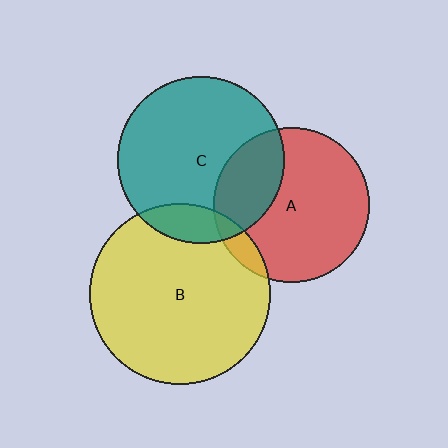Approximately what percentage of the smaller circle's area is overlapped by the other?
Approximately 25%.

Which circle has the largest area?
Circle B (yellow).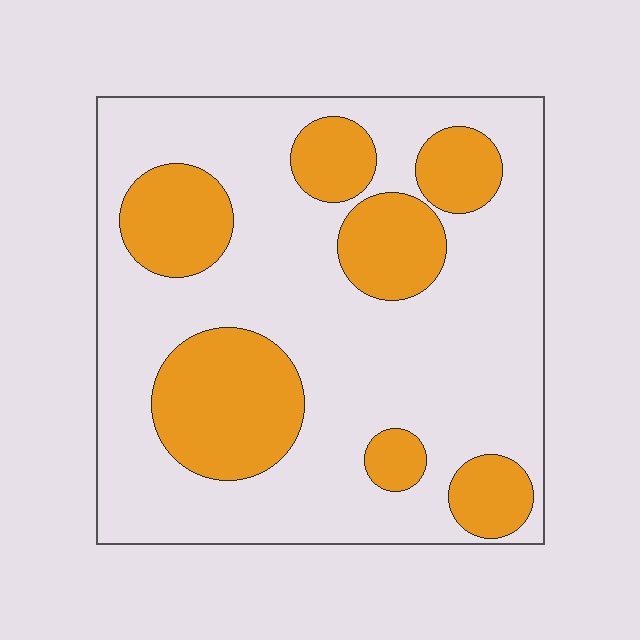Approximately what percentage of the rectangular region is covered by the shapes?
Approximately 30%.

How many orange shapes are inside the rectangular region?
7.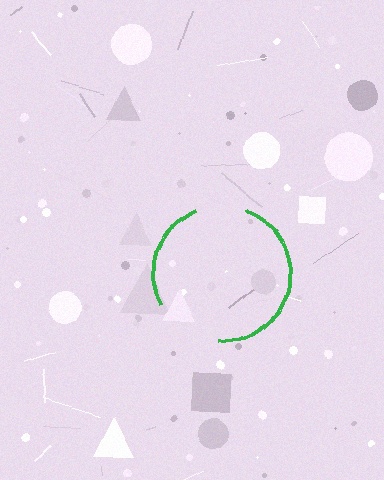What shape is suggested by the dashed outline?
The dashed outline suggests a circle.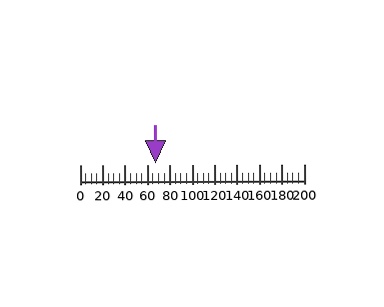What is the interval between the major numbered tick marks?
The major tick marks are spaced 20 units apart.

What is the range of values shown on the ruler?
The ruler shows values from 0 to 200.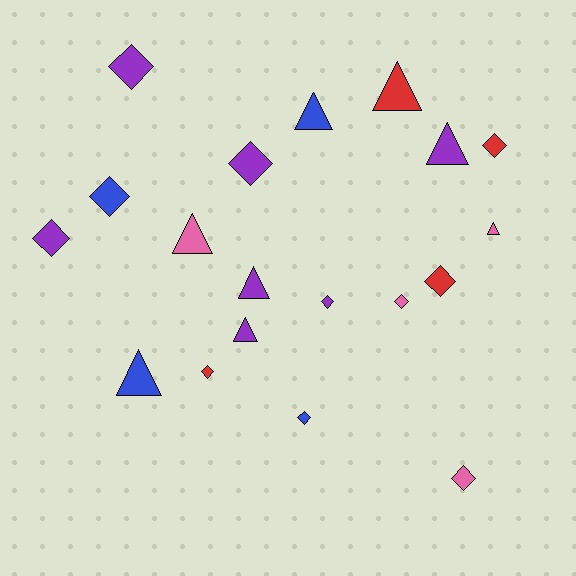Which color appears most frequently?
Purple, with 7 objects.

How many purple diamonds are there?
There are 4 purple diamonds.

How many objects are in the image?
There are 19 objects.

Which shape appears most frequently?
Diamond, with 11 objects.